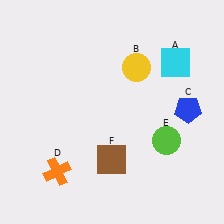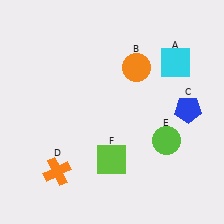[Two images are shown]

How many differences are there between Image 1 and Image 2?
There are 2 differences between the two images.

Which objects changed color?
B changed from yellow to orange. F changed from brown to lime.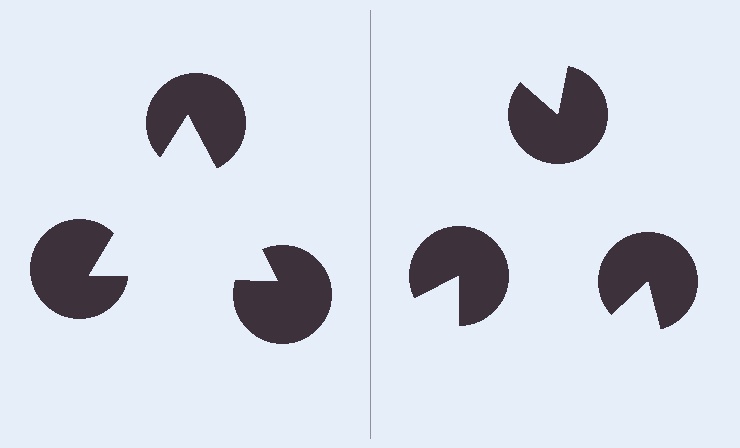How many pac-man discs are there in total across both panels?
6 — 3 on each side.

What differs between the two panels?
The pac-man discs are positioned identically on both sides; only the wedge orientations differ. On the left they align to a triangle; on the right they are misaligned.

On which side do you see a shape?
An illusory triangle appears on the left side. On the right side the wedge cuts are rotated, so no coherent shape forms.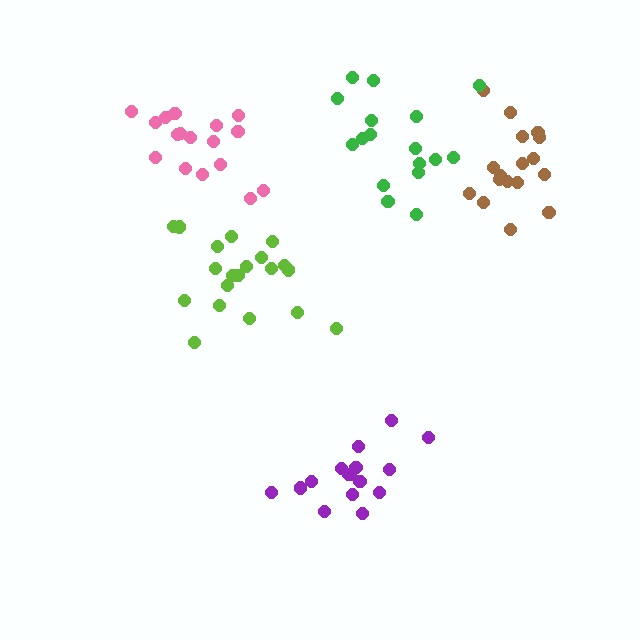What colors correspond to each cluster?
The clusters are colored: purple, lime, brown, green, pink.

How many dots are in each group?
Group 1: 16 dots, Group 2: 20 dots, Group 3: 17 dots, Group 4: 17 dots, Group 5: 17 dots (87 total).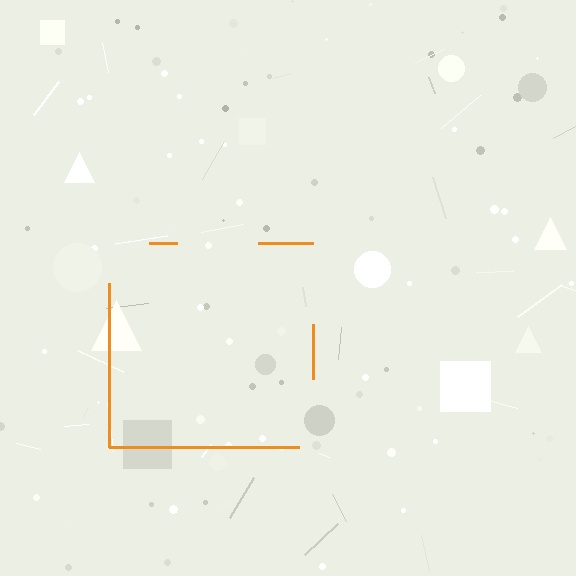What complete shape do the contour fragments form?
The contour fragments form a square.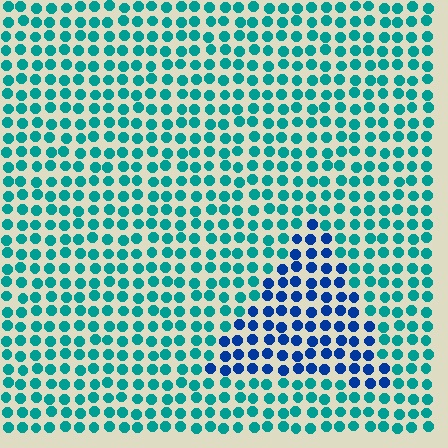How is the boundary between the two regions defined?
The boundary is defined purely by a slight shift in hue (about 43 degrees). Spacing, size, and orientation are identical on both sides.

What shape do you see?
I see a triangle.